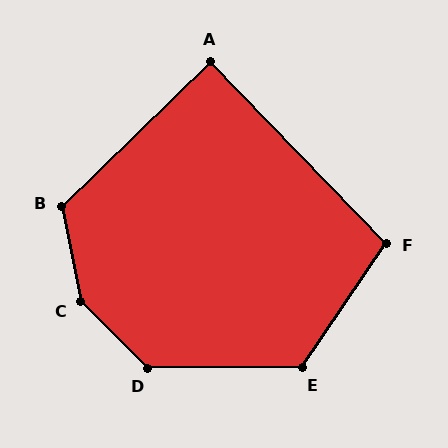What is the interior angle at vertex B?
Approximately 123 degrees (obtuse).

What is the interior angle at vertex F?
Approximately 102 degrees (obtuse).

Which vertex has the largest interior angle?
C, at approximately 146 degrees.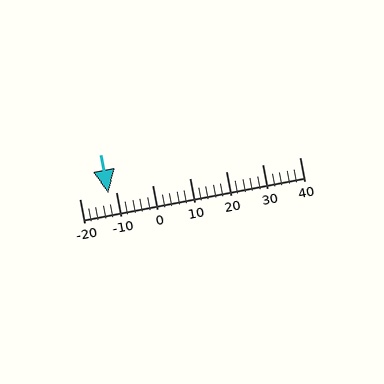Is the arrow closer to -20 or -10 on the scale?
The arrow is closer to -10.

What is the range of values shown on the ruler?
The ruler shows values from -20 to 40.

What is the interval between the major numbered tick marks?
The major tick marks are spaced 10 units apart.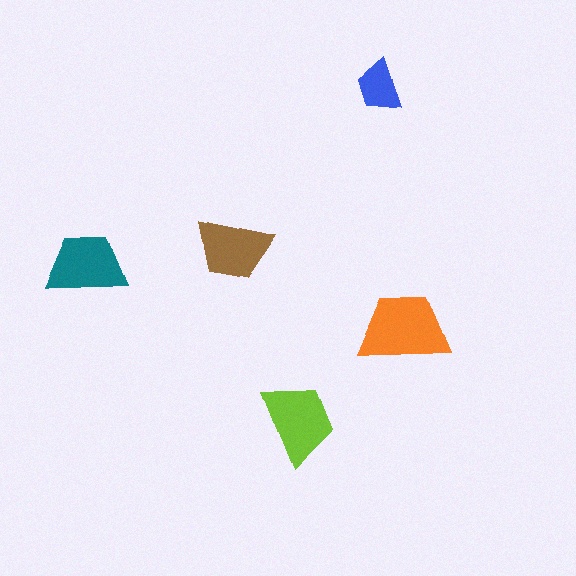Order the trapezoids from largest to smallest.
the orange one, the lime one, the teal one, the brown one, the blue one.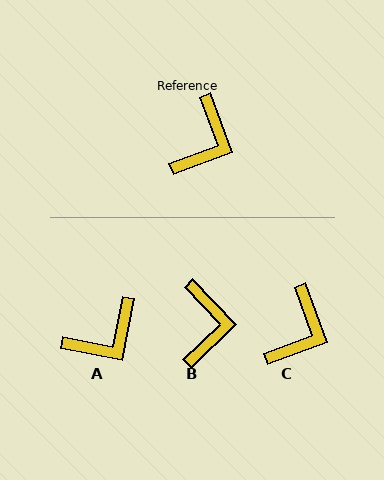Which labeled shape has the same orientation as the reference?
C.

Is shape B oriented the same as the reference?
No, it is off by about 24 degrees.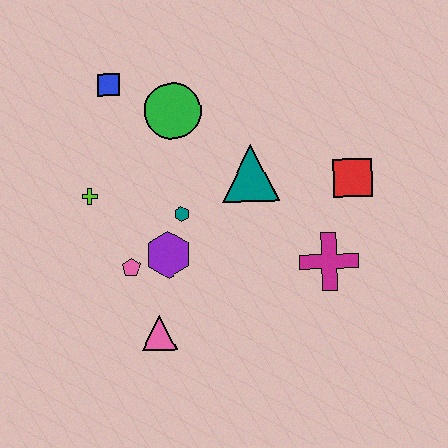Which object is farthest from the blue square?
The magenta cross is farthest from the blue square.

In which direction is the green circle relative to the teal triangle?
The green circle is to the left of the teal triangle.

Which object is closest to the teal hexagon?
The purple hexagon is closest to the teal hexagon.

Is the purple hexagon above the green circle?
No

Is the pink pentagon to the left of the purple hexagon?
Yes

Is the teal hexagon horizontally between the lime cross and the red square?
Yes